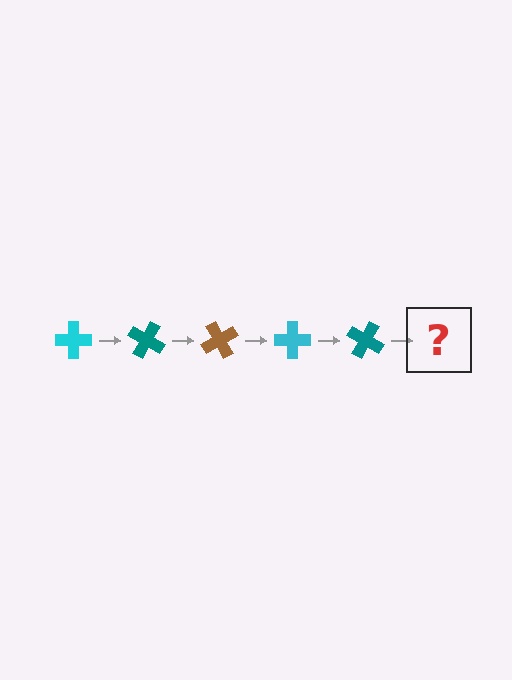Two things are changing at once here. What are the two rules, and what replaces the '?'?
The two rules are that it rotates 30 degrees each step and the color cycles through cyan, teal, and brown. The '?' should be a brown cross, rotated 150 degrees from the start.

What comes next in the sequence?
The next element should be a brown cross, rotated 150 degrees from the start.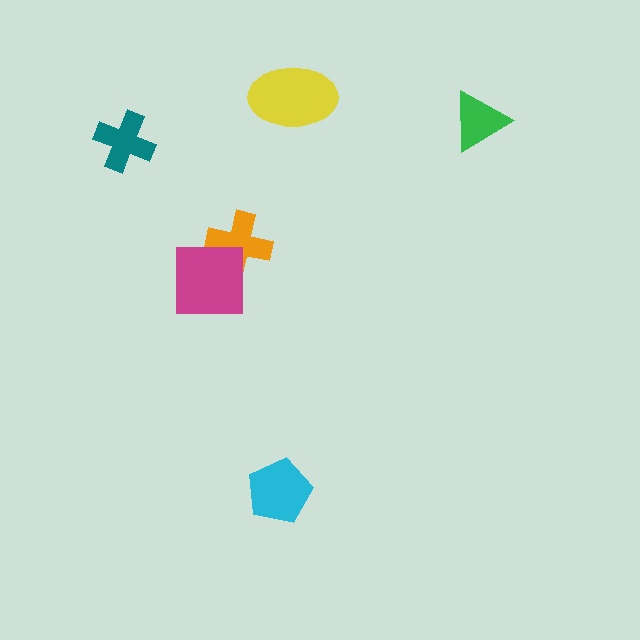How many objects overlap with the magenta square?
1 object overlaps with the magenta square.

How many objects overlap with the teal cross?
0 objects overlap with the teal cross.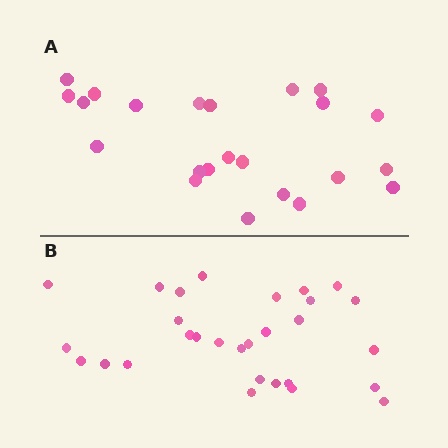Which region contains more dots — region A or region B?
Region B (the bottom region) has more dots.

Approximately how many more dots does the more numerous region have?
Region B has about 6 more dots than region A.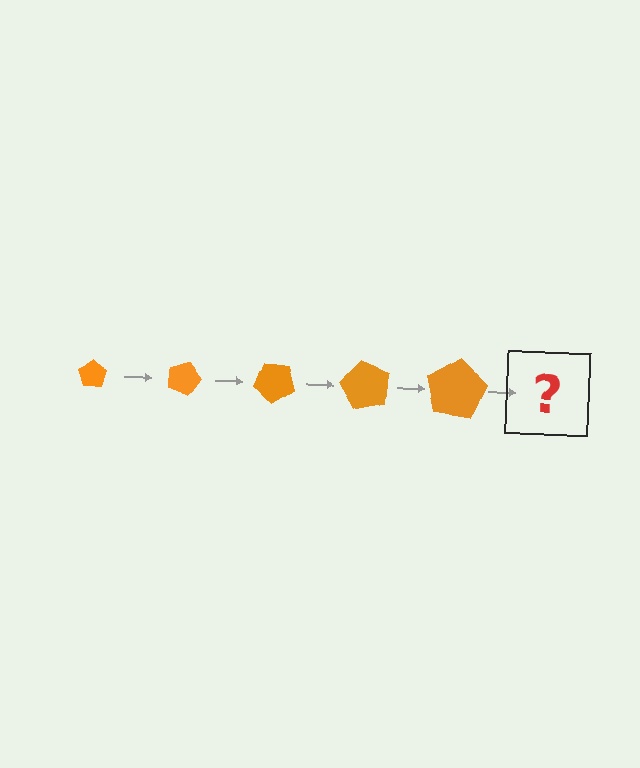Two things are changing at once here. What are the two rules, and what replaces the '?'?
The two rules are that the pentagon grows larger each step and it rotates 20 degrees each step. The '?' should be a pentagon, larger than the previous one and rotated 100 degrees from the start.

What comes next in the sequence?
The next element should be a pentagon, larger than the previous one and rotated 100 degrees from the start.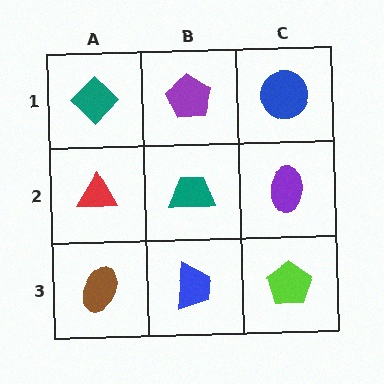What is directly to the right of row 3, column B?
A lime pentagon.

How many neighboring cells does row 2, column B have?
4.